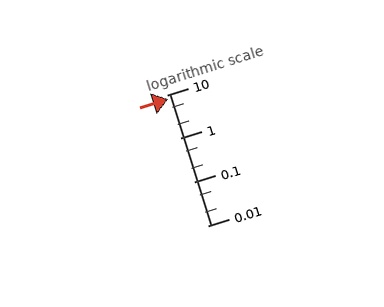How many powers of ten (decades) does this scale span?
The scale spans 3 decades, from 0.01 to 10.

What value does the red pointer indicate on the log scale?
The pointer indicates approximately 8.1.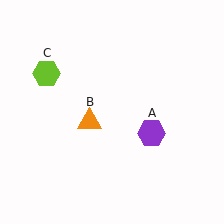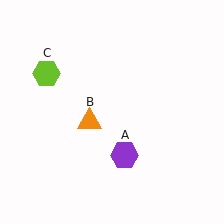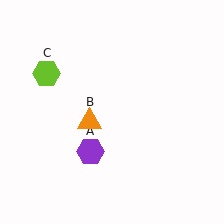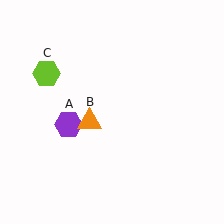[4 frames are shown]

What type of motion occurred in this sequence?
The purple hexagon (object A) rotated clockwise around the center of the scene.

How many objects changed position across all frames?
1 object changed position: purple hexagon (object A).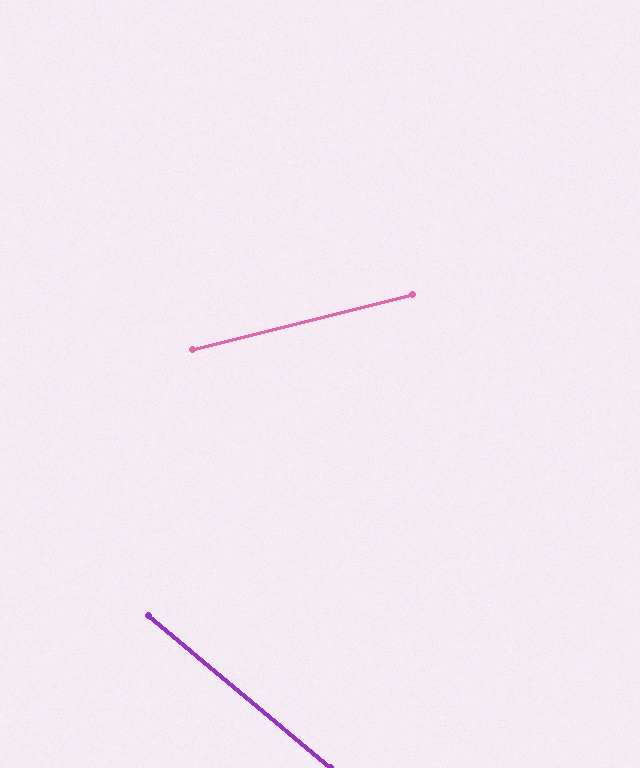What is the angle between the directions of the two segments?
Approximately 54 degrees.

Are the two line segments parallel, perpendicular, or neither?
Neither parallel nor perpendicular — they differ by about 54°.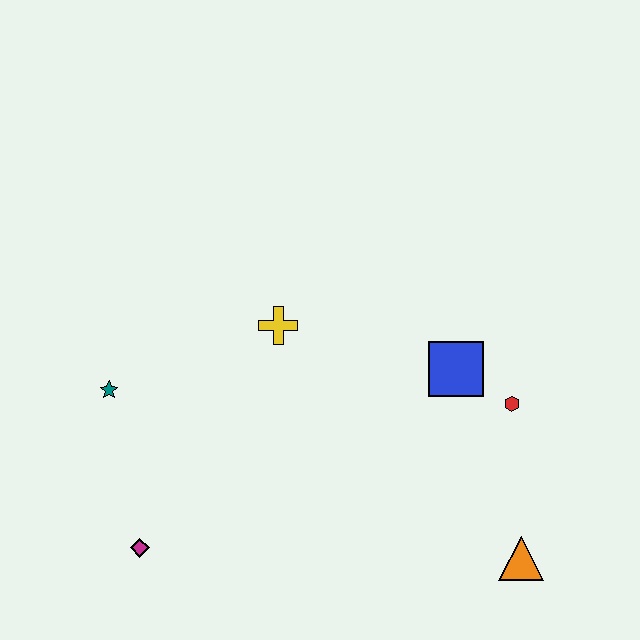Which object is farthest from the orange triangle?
The teal star is farthest from the orange triangle.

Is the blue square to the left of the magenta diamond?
No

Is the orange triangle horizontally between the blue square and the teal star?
No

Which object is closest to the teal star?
The magenta diamond is closest to the teal star.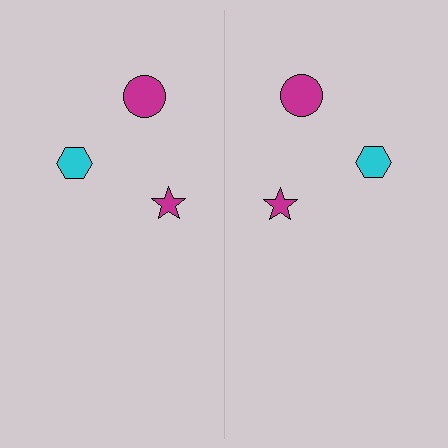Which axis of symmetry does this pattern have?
The pattern has a vertical axis of symmetry running through the center of the image.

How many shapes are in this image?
There are 6 shapes in this image.